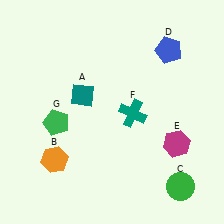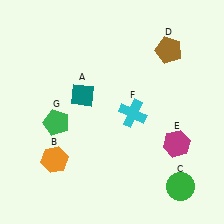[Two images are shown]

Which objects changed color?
D changed from blue to brown. F changed from teal to cyan.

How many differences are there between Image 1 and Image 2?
There are 2 differences between the two images.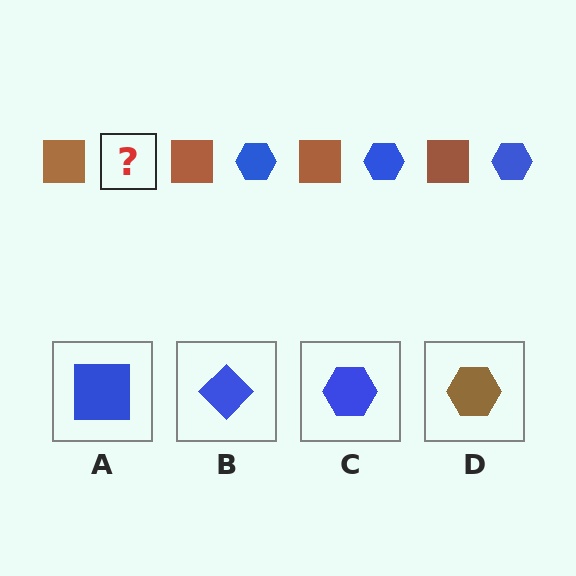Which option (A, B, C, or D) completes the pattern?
C.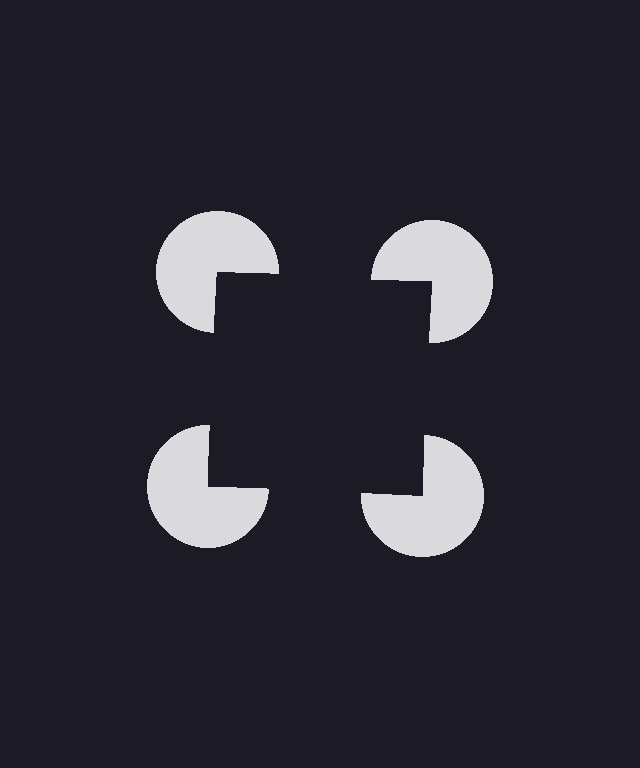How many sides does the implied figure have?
4 sides.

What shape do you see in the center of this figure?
An illusory square — its edges are inferred from the aligned wedge cuts in the pac-man discs, not physically drawn.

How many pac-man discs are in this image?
There are 4 — one at each vertex of the illusory square.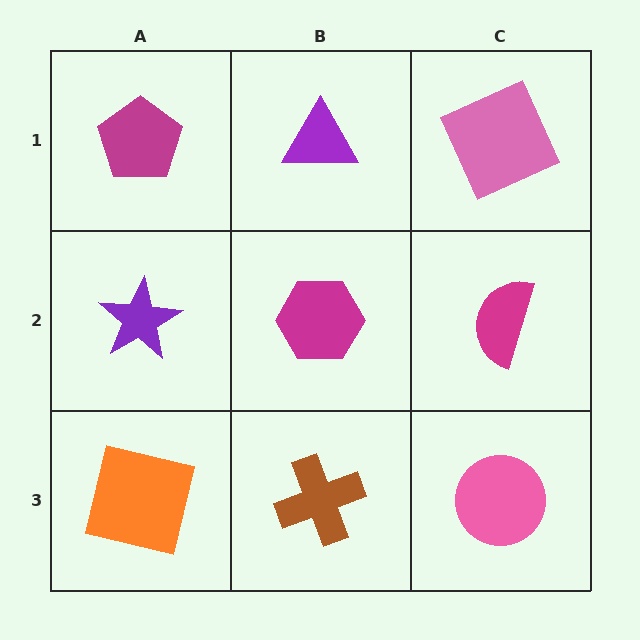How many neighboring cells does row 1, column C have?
2.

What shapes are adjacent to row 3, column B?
A magenta hexagon (row 2, column B), an orange square (row 3, column A), a pink circle (row 3, column C).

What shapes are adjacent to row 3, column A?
A purple star (row 2, column A), a brown cross (row 3, column B).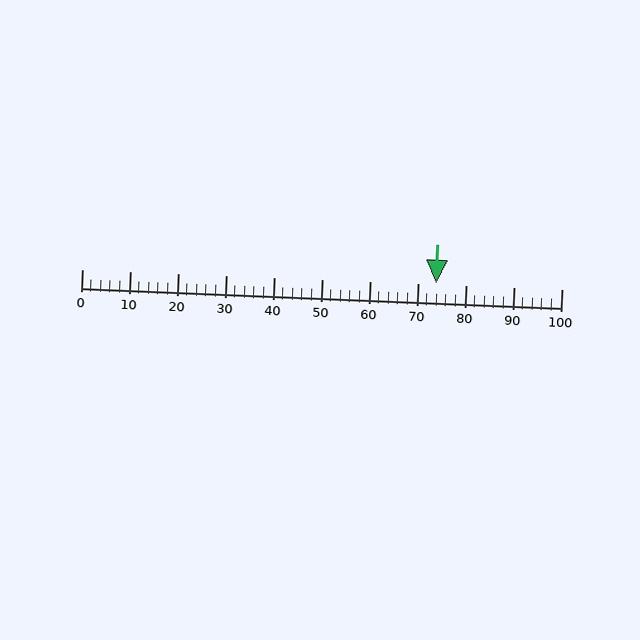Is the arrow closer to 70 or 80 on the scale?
The arrow is closer to 70.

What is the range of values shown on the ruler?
The ruler shows values from 0 to 100.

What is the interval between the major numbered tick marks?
The major tick marks are spaced 10 units apart.